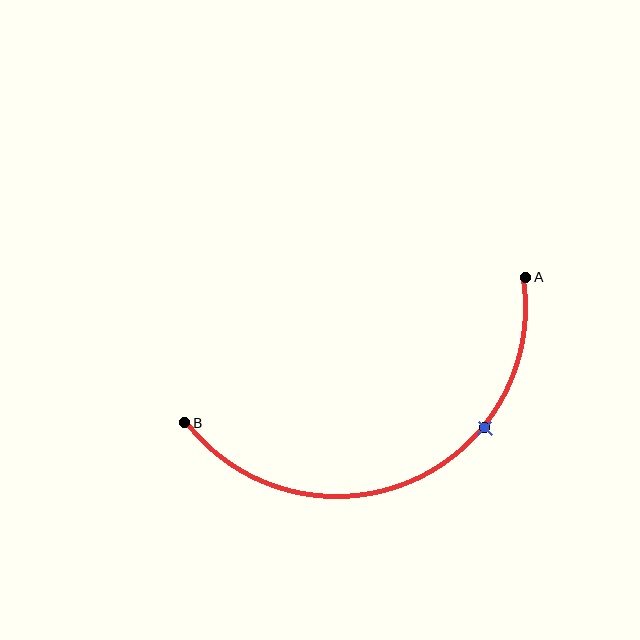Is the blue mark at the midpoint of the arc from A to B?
No. The blue mark lies on the arc but is closer to endpoint A. The arc midpoint would be at the point on the curve equidistant along the arc from both A and B.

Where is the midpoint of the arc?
The arc midpoint is the point on the curve farthest from the straight line joining A and B. It sits below that line.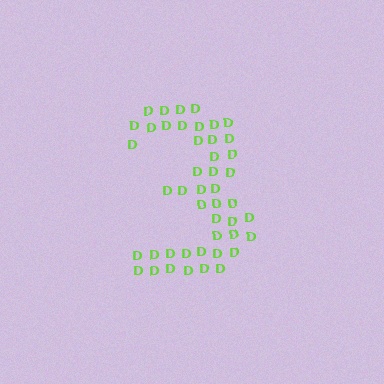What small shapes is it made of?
It is made of small letter D's.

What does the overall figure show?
The overall figure shows the digit 3.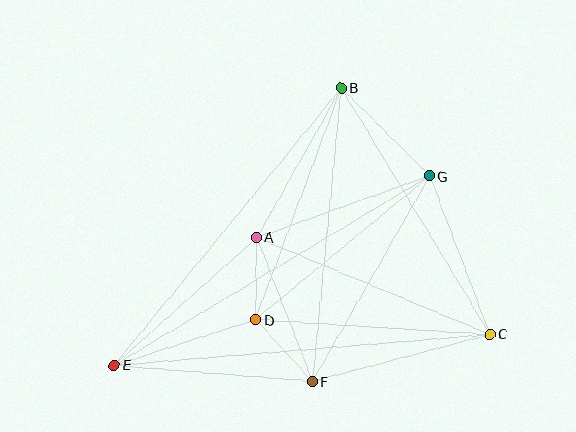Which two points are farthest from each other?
Points C and E are farthest from each other.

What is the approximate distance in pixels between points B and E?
The distance between B and E is approximately 358 pixels.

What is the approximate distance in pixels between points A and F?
The distance between A and F is approximately 154 pixels.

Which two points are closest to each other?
Points A and D are closest to each other.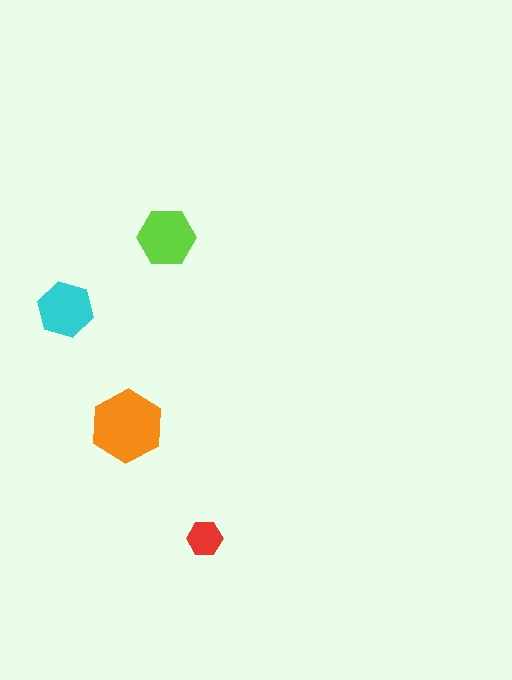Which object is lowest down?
The red hexagon is bottommost.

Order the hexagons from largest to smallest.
the orange one, the lime one, the cyan one, the red one.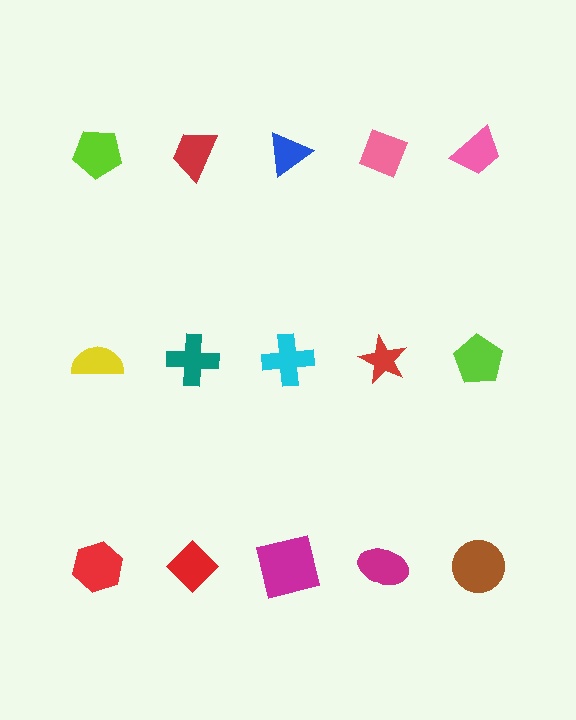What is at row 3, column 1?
A red hexagon.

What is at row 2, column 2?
A teal cross.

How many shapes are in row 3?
5 shapes.